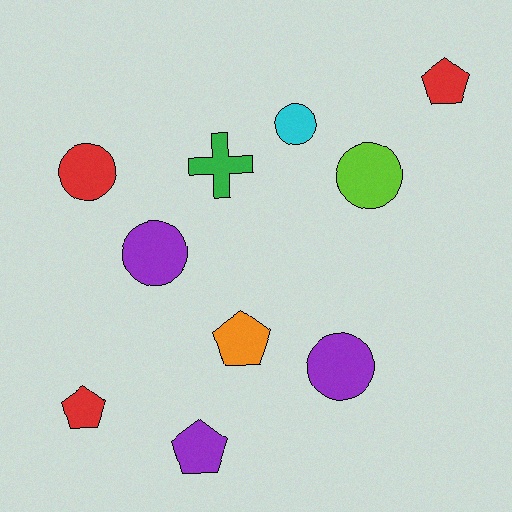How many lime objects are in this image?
There is 1 lime object.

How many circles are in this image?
There are 5 circles.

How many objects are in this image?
There are 10 objects.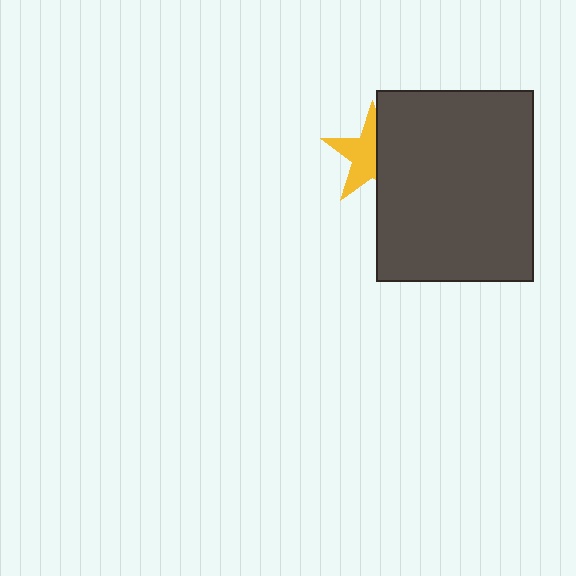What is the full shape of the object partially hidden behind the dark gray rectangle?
The partially hidden object is a yellow star.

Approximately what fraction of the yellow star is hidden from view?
Roughly 45% of the yellow star is hidden behind the dark gray rectangle.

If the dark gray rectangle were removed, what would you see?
You would see the complete yellow star.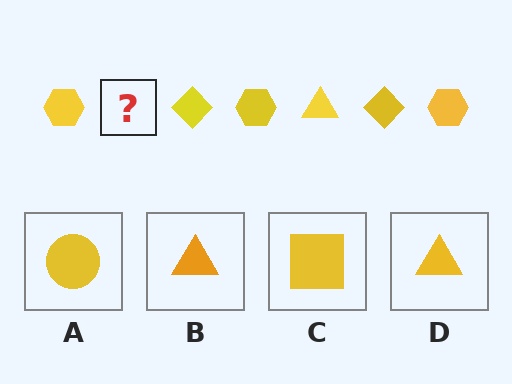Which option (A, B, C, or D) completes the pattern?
D.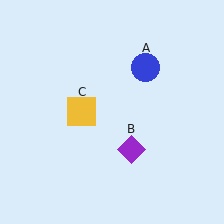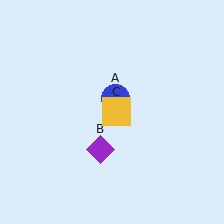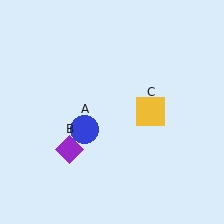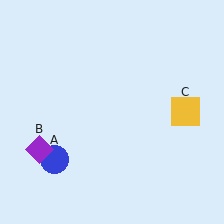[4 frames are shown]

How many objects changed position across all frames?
3 objects changed position: blue circle (object A), purple diamond (object B), yellow square (object C).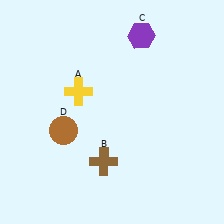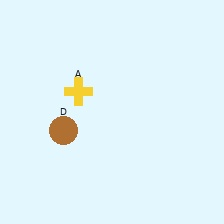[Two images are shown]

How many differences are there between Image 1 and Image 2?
There are 2 differences between the two images.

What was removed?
The brown cross (B), the purple hexagon (C) were removed in Image 2.